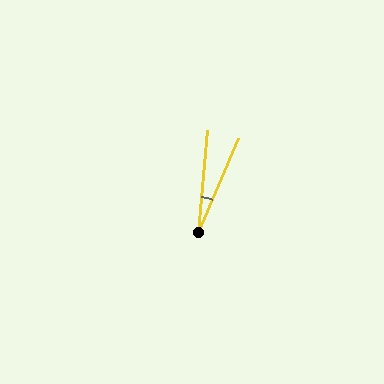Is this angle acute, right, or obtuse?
It is acute.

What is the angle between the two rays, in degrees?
Approximately 18 degrees.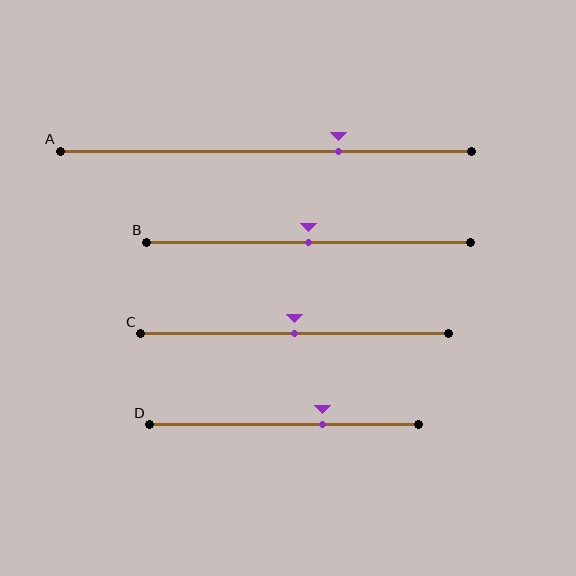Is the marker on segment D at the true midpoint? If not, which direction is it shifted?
No, the marker on segment D is shifted to the right by about 14% of the segment length.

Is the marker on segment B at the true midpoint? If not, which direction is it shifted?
Yes, the marker on segment B is at the true midpoint.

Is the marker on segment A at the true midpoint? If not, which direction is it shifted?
No, the marker on segment A is shifted to the right by about 18% of the segment length.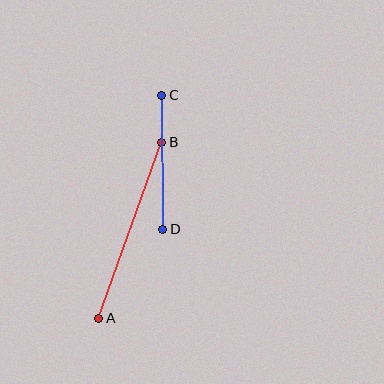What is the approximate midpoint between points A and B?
The midpoint is at approximately (130, 230) pixels.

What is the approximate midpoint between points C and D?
The midpoint is at approximately (162, 162) pixels.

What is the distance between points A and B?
The distance is approximately 187 pixels.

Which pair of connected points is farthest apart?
Points A and B are farthest apart.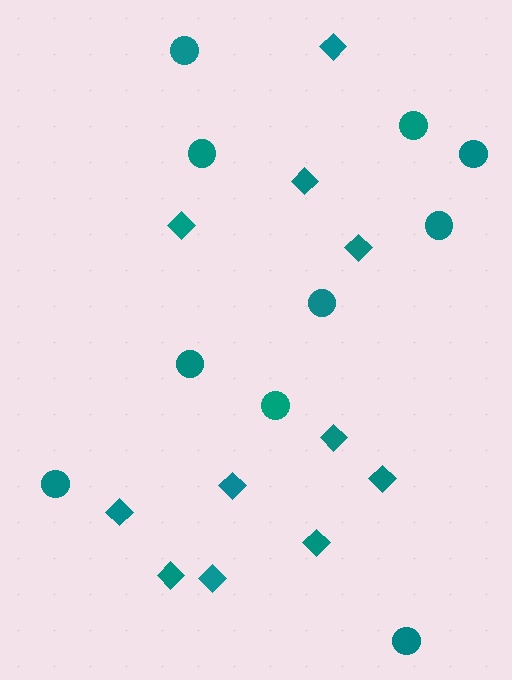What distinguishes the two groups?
There are 2 groups: one group of circles (10) and one group of diamonds (11).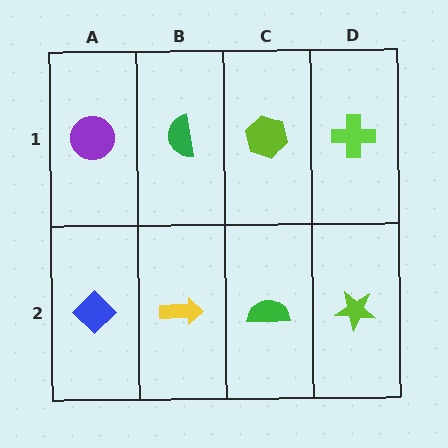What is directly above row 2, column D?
A lime cross.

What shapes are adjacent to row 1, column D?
A lime star (row 2, column D), a lime hexagon (row 1, column C).